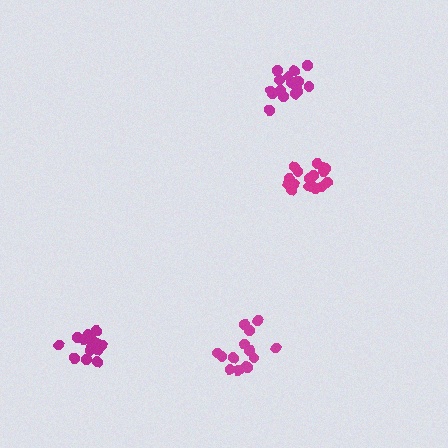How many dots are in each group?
Group 1: 17 dots, Group 2: 15 dots, Group 3: 16 dots, Group 4: 14 dots (62 total).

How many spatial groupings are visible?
There are 4 spatial groupings.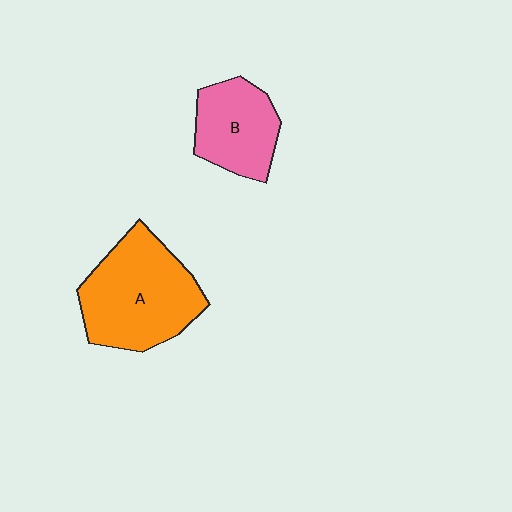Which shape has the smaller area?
Shape B (pink).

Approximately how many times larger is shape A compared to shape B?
Approximately 1.6 times.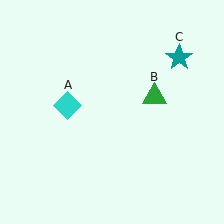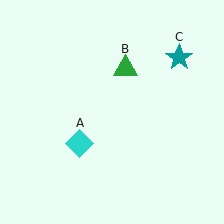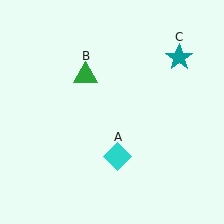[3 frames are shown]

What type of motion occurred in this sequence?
The cyan diamond (object A), green triangle (object B) rotated counterclockwise around the center of the scene.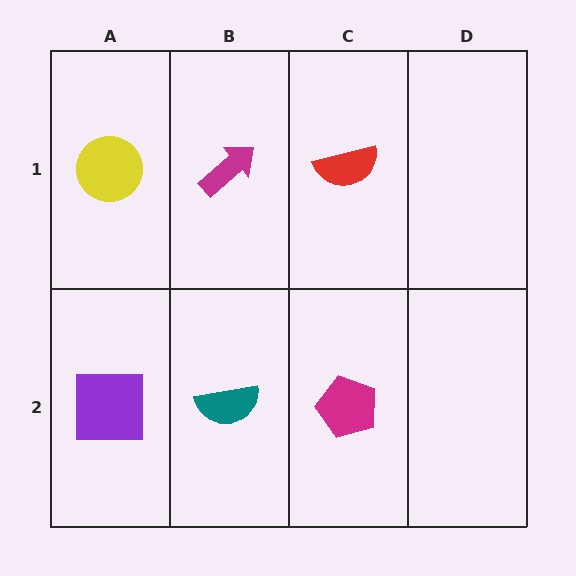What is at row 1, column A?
A yellow circle.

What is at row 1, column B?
A magenta arrow.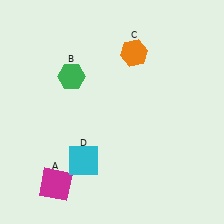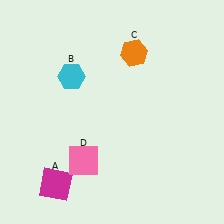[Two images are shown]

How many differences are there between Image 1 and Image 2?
There are 2 differences between the two images.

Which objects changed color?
B changed from green to cyan. D changed from cyan to pink.